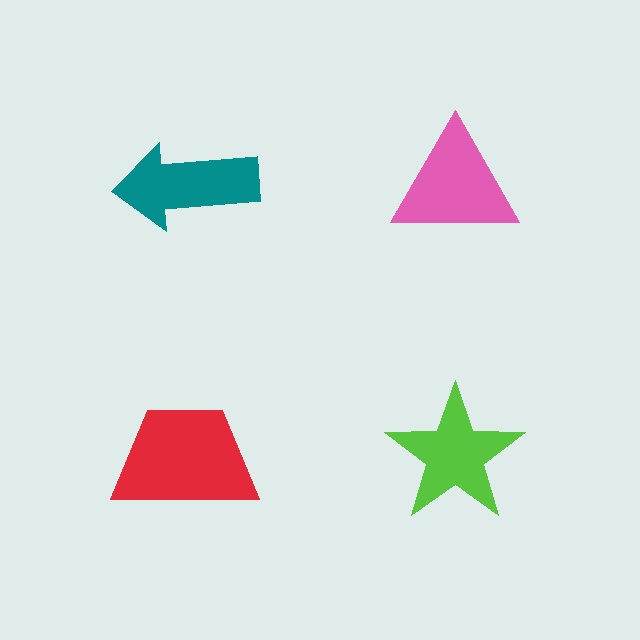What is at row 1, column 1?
A teal arrow.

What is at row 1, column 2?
A pink triangle.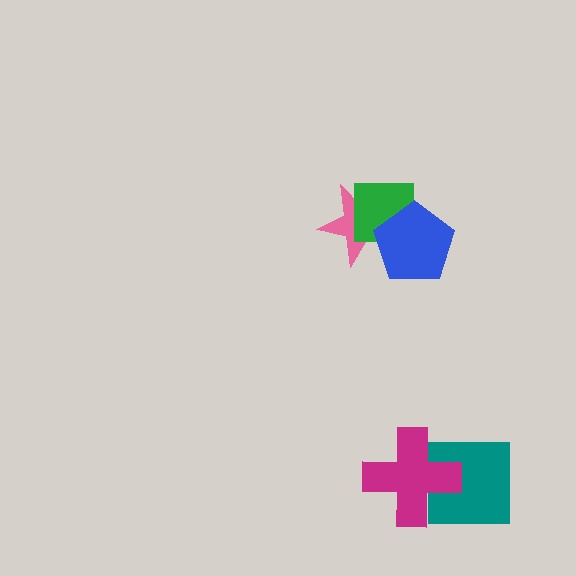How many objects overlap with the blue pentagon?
2 objects overlap with the blue pentagon.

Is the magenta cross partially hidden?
No, no other shape covers it.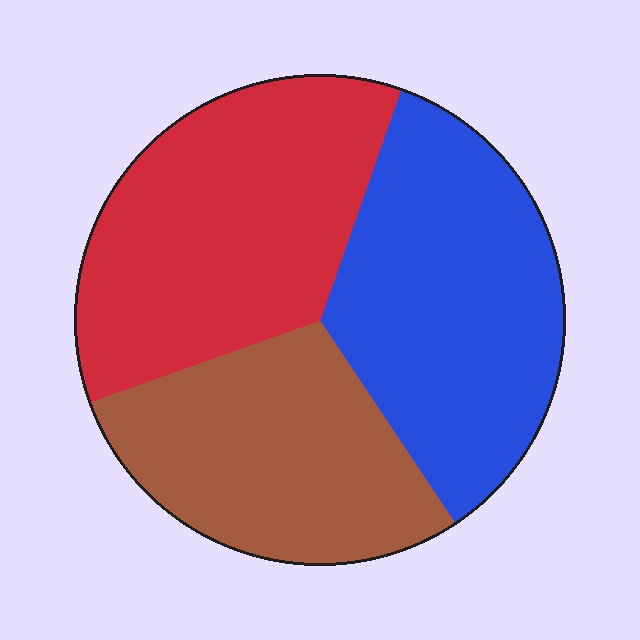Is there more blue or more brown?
Blue.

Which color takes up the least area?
Brown, at roughly 30%.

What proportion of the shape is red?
Red takes up about three eighths (3/8) of the shape.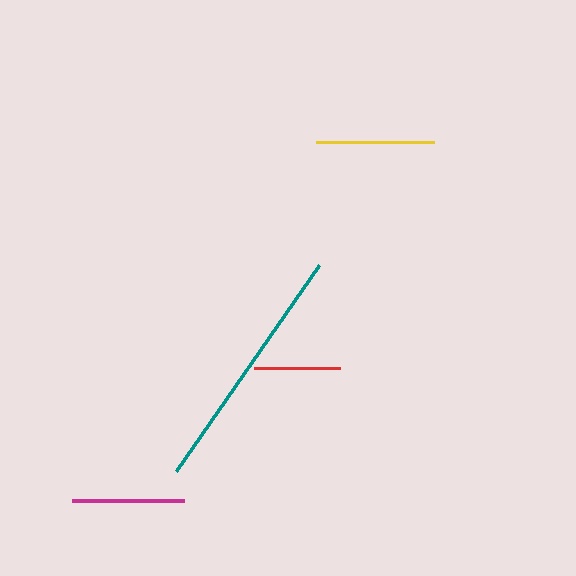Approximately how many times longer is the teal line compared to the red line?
The teal line is approximately 2.9 times the length of the red line.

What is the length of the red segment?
The red segment is approximately 87 pixels long.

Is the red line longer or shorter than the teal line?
The teal line is longer than the red line.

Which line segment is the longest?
The teal line is the longest at approximately 250 pixels.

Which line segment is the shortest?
The red line is the shortest at approximately 87 pixels.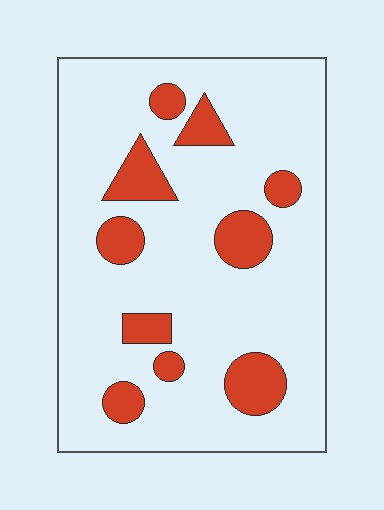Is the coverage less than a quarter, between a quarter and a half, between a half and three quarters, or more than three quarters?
Less than a quarter.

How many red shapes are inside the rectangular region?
10.